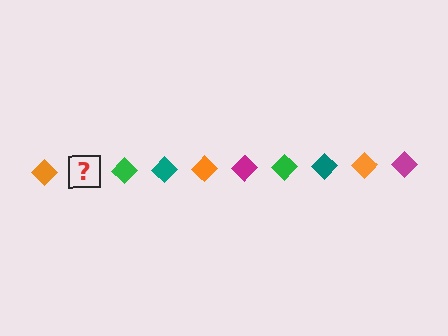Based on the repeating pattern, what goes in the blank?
The blank should be a magenta diamond.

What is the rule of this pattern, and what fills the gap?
The rule is that the pattern cycles through orange, magenta, green, teal diamonds. The gap should be filled with a magenta diamond.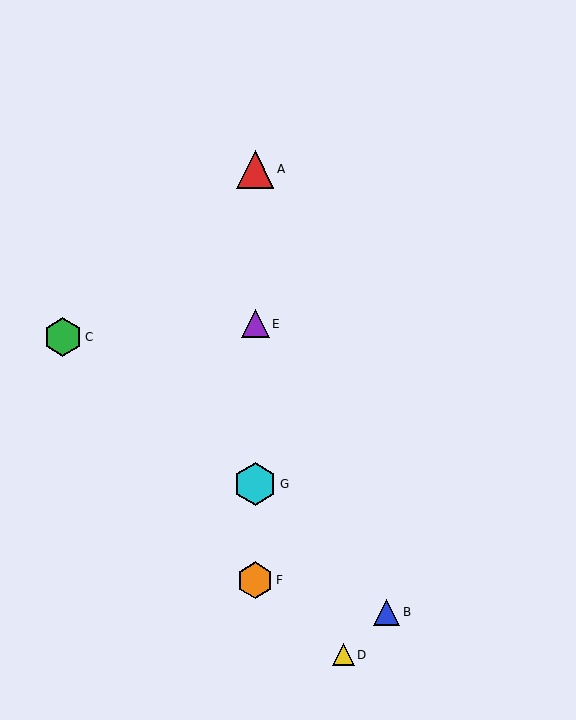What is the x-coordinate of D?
Object D is at x≈343.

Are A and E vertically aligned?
Yes, both are at x≈255.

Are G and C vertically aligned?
No, G is at x≈255 and C is at x≈63.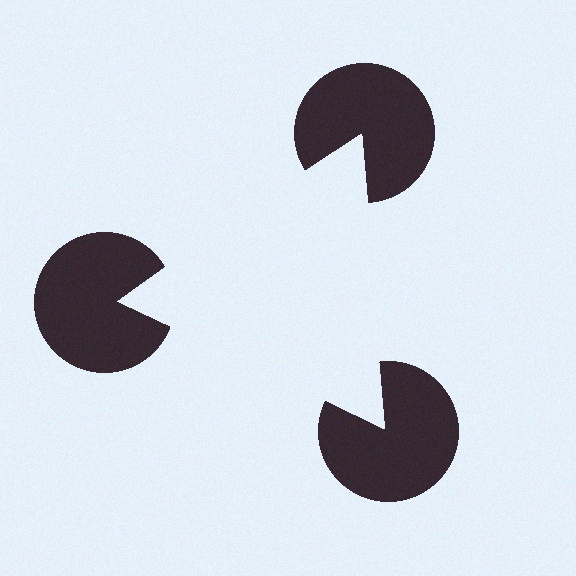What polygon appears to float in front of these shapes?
An illusory triangle — its edges are inferred from the aligned wedge cuts in the pac-man discs, not physically drawn.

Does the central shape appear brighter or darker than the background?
It typically appears slightly brighter than the background, even though no actual brightness change is drawn.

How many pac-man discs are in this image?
There are 3 — one at each vertex of the illusory triangle.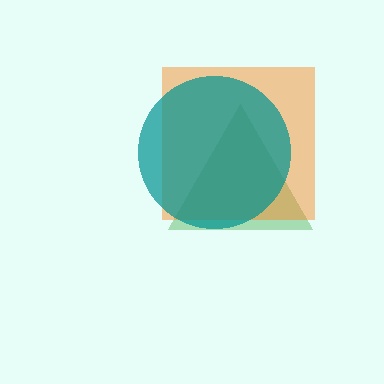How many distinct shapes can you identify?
There are 3 distinct shapes: a green triangle, an orange square, a teal circle.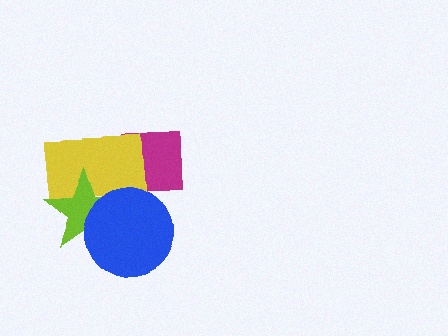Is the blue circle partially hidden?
No, no other shape covers it.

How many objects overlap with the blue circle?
2 objects overlap with the blue circle.